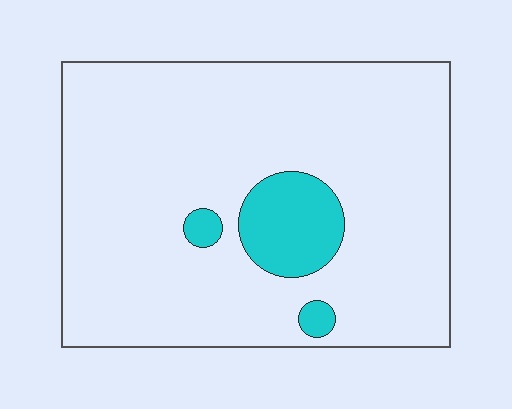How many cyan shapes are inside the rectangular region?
3.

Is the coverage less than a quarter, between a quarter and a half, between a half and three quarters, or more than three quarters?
Less than a quarter.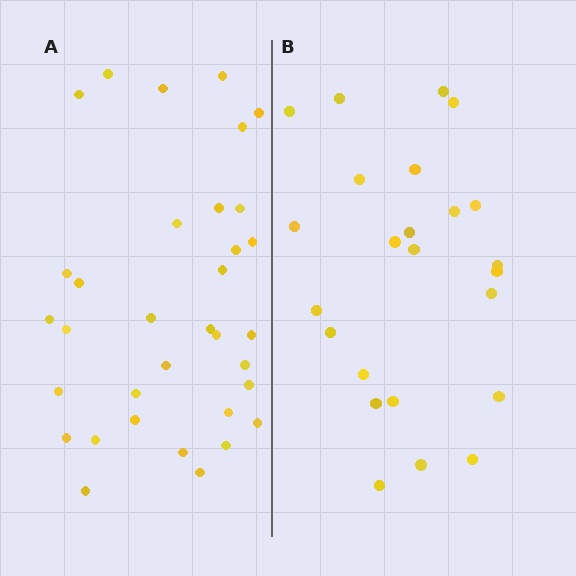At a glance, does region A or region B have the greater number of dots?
Region A (the left region) has more dots.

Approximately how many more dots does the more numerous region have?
Region A has roughly 10 or so more dots than region B.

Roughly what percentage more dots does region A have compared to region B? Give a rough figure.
About 40% more.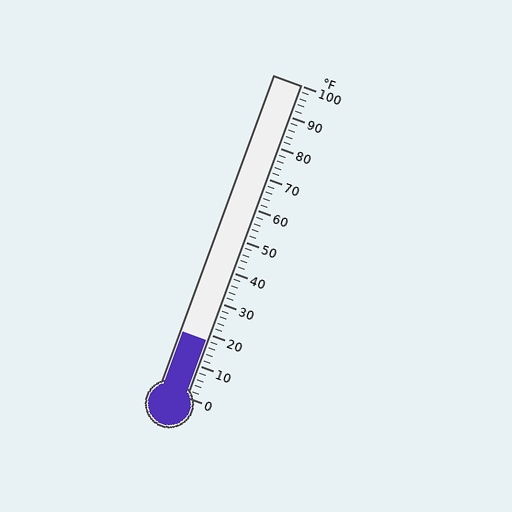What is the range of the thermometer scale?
The thermometer scale ranges from 0°F to 100°F.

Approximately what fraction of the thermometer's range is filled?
The thermometer is filled to approximately 20% of its range.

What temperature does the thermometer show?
The thermometer shows approximately 18°F.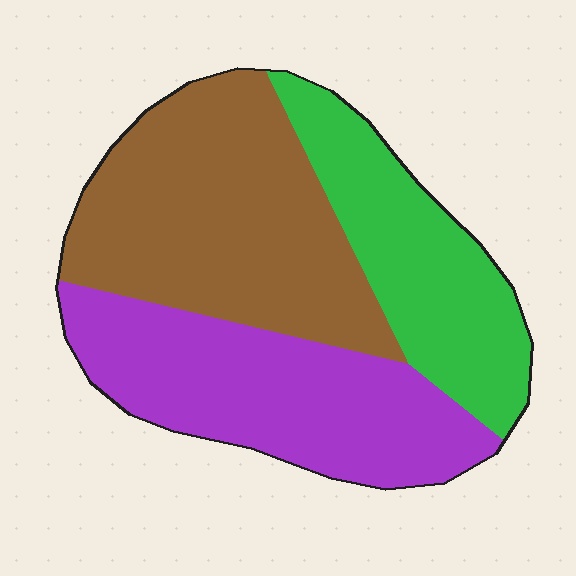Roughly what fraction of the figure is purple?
Purple takes up about one third (1/3) of the figure.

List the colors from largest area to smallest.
From largest to smallest: brown, purple, green.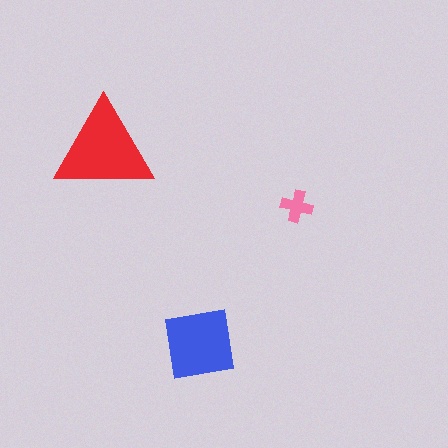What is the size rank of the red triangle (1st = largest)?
1st.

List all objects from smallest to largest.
The pink cross, the blue square, the red triangle.